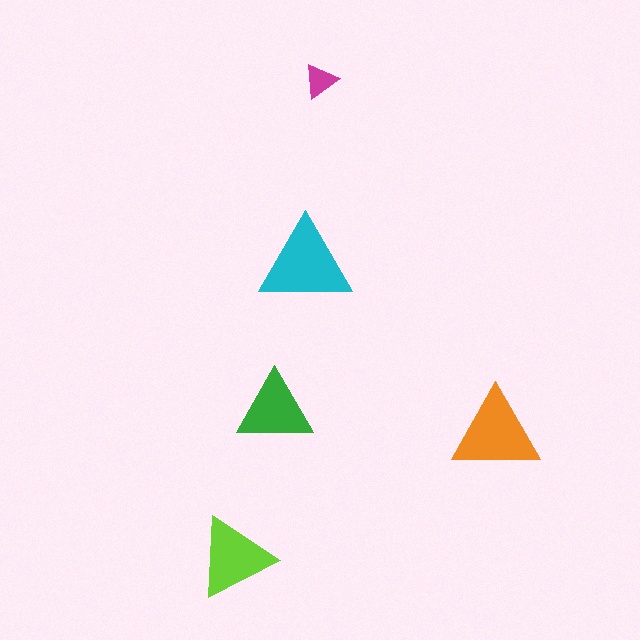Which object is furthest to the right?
The orange triangle is rightmost.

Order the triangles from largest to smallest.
the cyan one, the orange one, the lime one, the green one, the magenta one.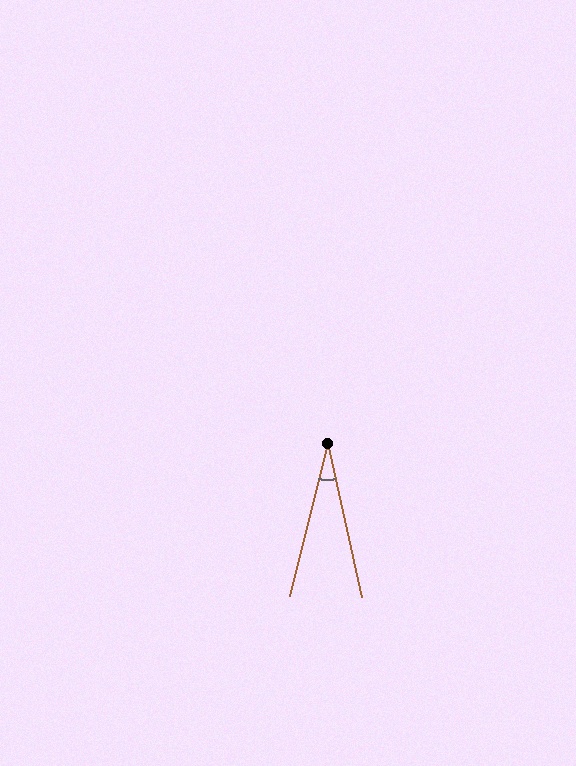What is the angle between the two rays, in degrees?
Approximately 26 degrees.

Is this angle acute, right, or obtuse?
It is acute.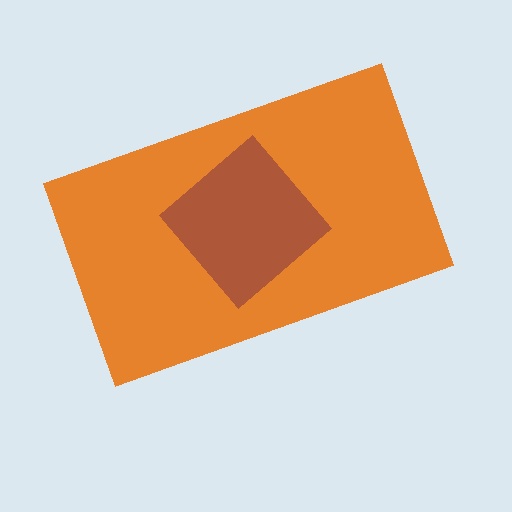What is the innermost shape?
The brown diamond.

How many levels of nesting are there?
2.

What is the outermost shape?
The orange rectangle.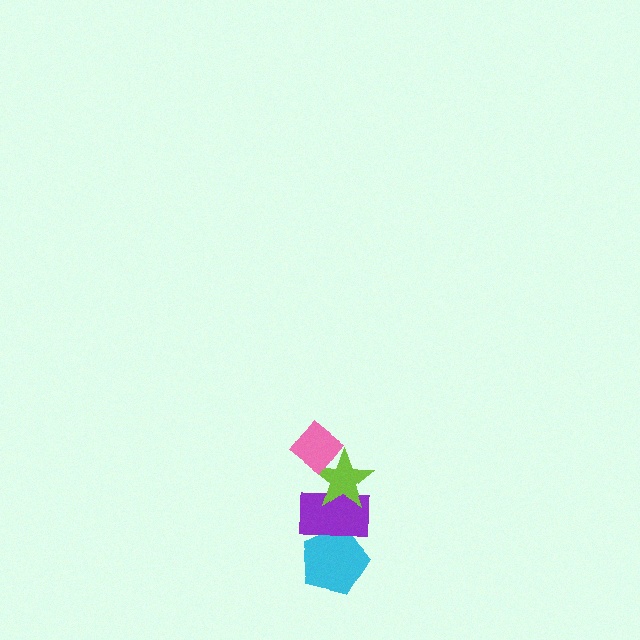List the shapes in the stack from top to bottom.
From top to bottom: the pink diamond, the lime star, the purple rectangle, the cyan pentagon.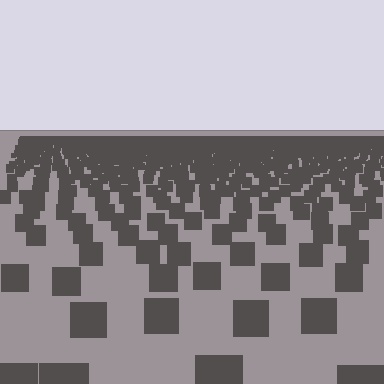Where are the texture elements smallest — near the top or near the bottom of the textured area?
Near the top.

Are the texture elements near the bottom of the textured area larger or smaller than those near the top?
Larger. Near the bottom, elements are closer to the viewer and appear at a bigger on-screen size.